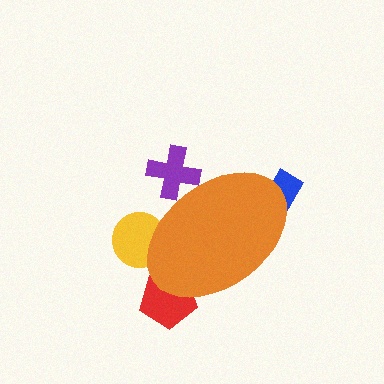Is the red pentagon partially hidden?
Yes, the red pentagon is partially hidden behind the orange ellipse.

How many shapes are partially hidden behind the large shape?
4 shapes are partially hidden.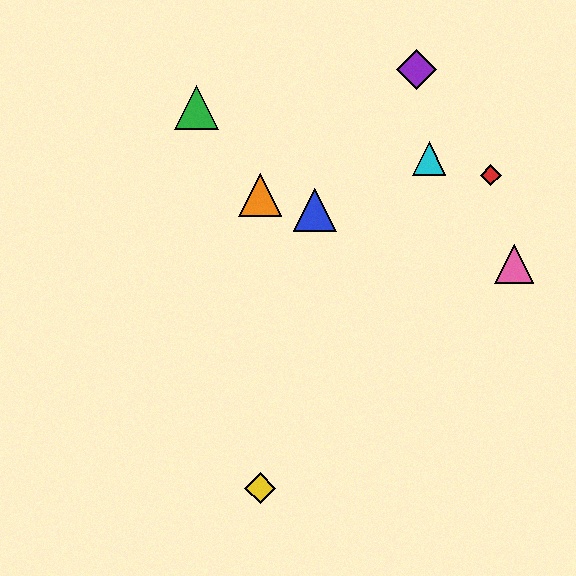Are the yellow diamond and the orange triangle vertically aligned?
Yes, both are at x≈260.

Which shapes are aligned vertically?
The yellow diamond, the orange triangle are aligned vertically.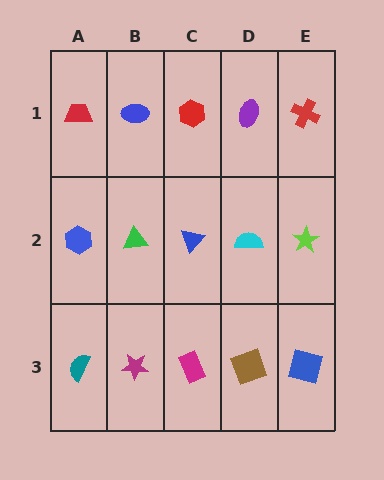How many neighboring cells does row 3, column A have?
2.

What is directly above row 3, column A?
A blue hexagon.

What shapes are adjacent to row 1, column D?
A cyan semicircle (row 2, column D), a red hexagon (row 1, column C), a red cross (row 1, column E).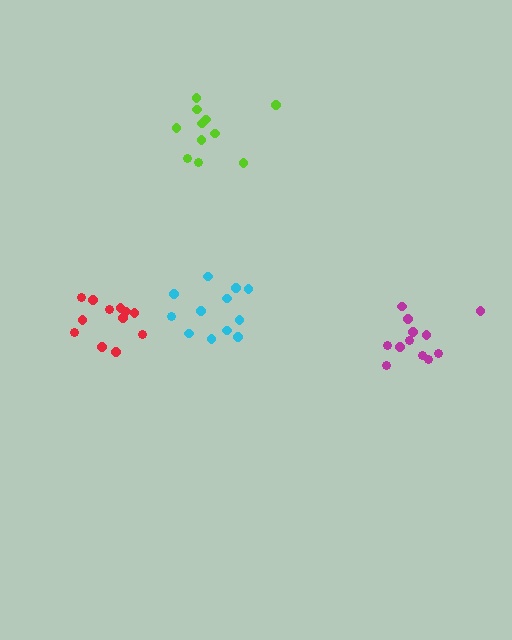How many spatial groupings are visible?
There are 4 spatial groupings.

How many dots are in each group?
Group 1: 12 dots, Group 2: 12 dots, Group 3: 11 dots, Group 4: 12 dots (47 total).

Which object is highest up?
The lime cluster is topmost.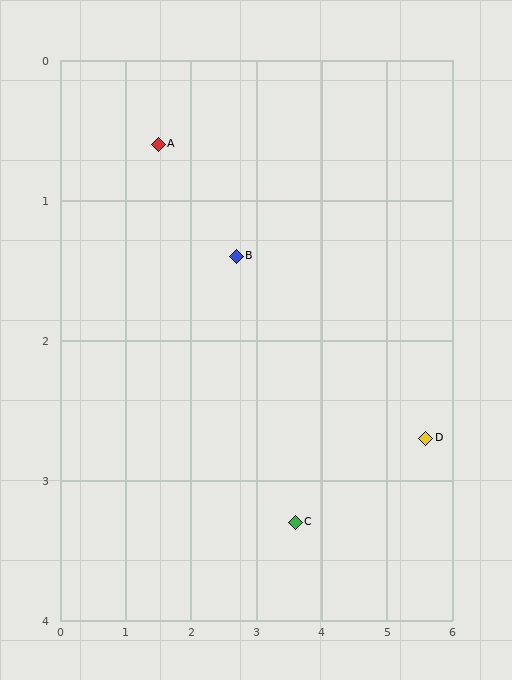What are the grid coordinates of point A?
Point A is at approximately (1.5, 0.6).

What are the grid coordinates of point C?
Point C is at approximately (3.6, 3.3).